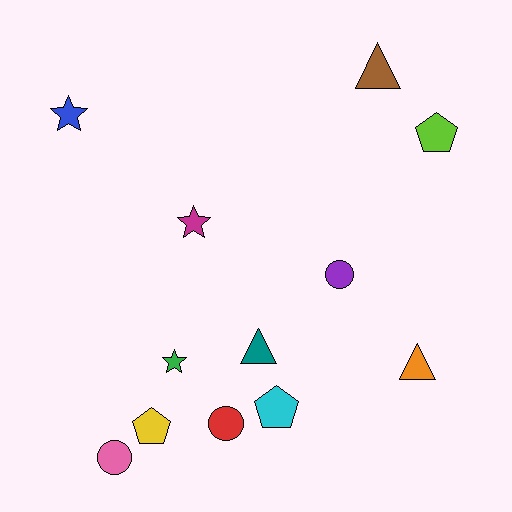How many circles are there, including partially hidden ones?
There are 3 circles.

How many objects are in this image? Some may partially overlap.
There are 12 objects.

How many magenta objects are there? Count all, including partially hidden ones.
There is 1 magenta object.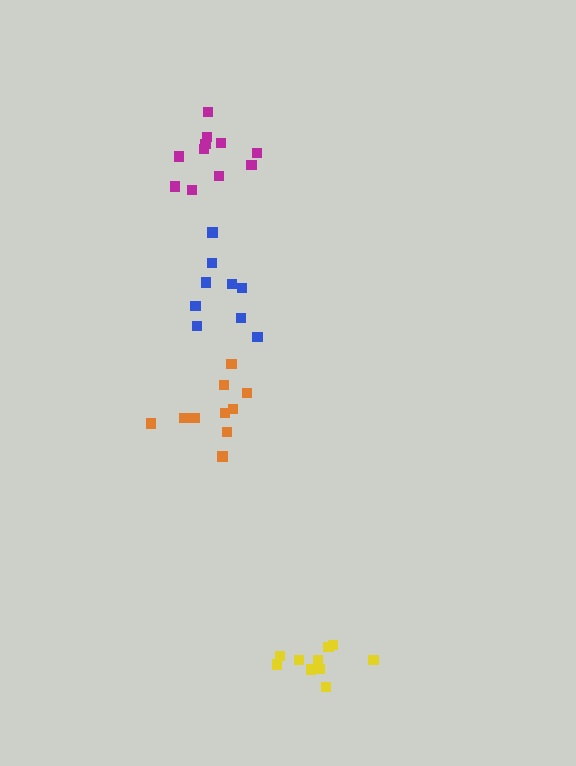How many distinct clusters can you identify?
There are 4 distinct clusters.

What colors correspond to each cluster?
The clusters are colored: magenta, yellow, orange, blue.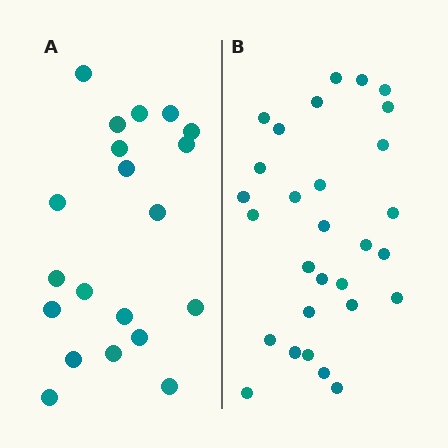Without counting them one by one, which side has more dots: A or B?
Region B (the right region) has more dots.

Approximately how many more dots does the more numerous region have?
Region B has roughly 8 or so more dots than region A.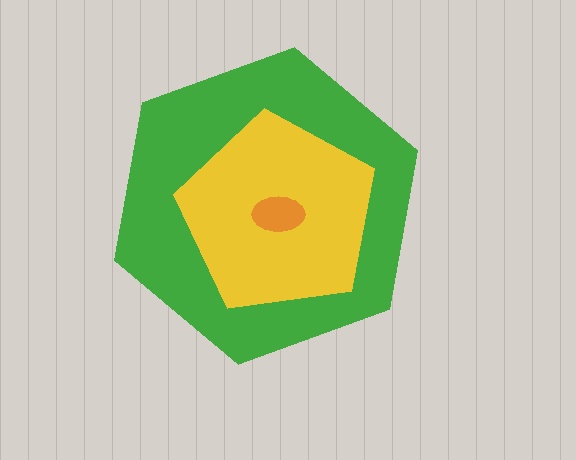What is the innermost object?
The orange ellipse.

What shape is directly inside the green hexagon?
The yellow pentagon.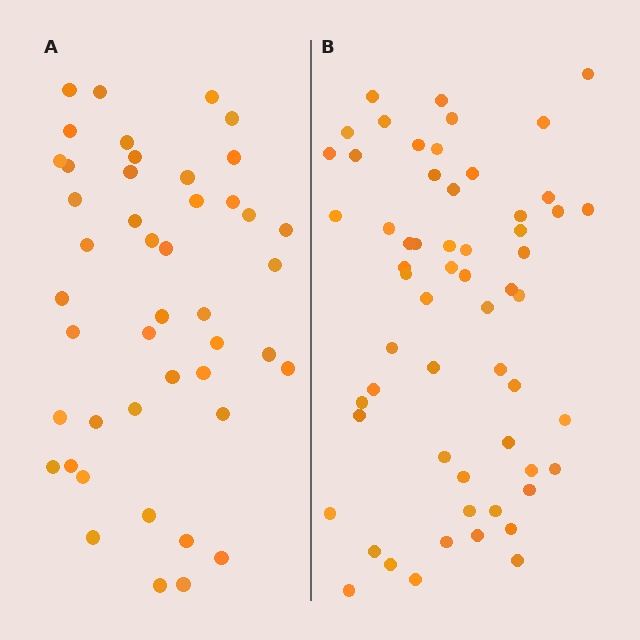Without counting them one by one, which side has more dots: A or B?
Region B (the right region) has more dots.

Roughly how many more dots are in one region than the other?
Region B has approximately 15 more dots than region A.